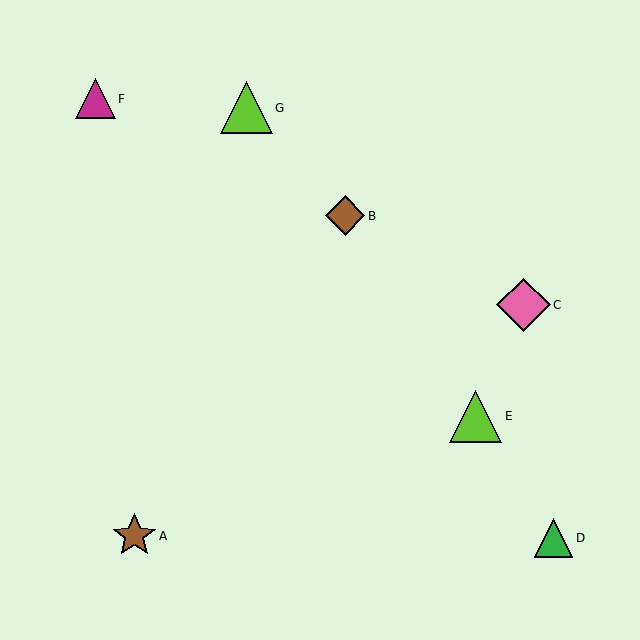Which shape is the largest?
The pink diamond (labeled C) is the largest.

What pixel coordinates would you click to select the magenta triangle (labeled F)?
Click at (95, 99) to select the magenta triangle F.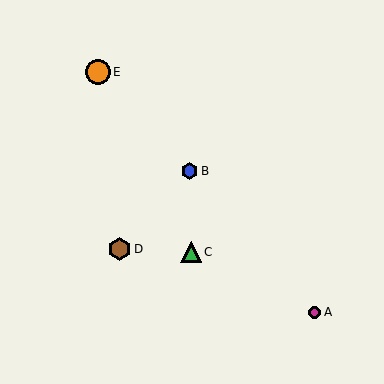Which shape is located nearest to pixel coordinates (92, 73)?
The orange circle (labeled E) at (98, 72) is nearest to that location.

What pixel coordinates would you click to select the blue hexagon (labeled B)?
Click at (190, 171) to select the blue hexagon B.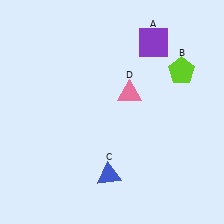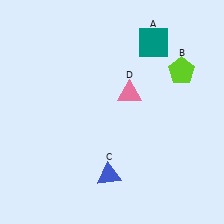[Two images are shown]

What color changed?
The square (A) changed from purple in Image 1 to teal in Image 2.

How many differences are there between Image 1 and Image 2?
There is 1 difference between the two images.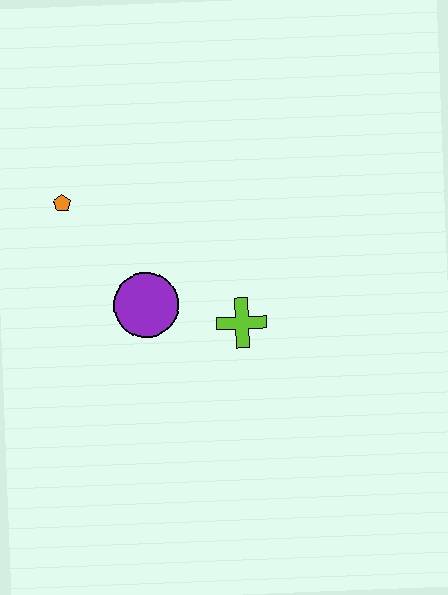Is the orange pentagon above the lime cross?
Yes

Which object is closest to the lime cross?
The purple circle is closest to the lime cross.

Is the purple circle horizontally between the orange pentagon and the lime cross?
Yes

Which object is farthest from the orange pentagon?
The lime cross is farthest from the orange pentagon.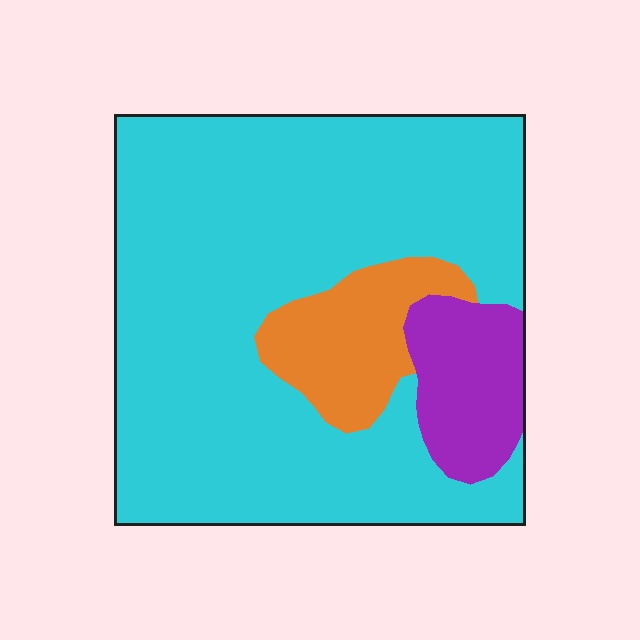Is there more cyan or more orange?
Cyan.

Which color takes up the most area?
Cyan, at roughly 75%.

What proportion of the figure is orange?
Orange covers 12% of the figure.